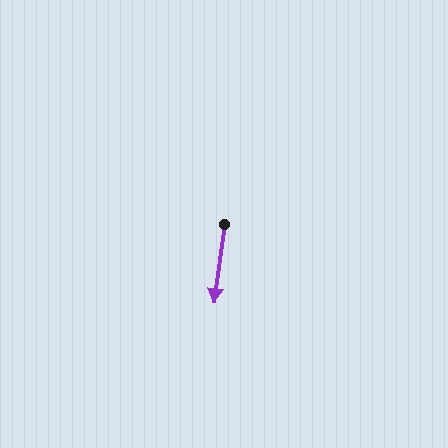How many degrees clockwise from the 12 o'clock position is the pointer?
Approximately 188 degrees.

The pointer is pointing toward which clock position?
Roughly 6 o'clock.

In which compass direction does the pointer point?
South.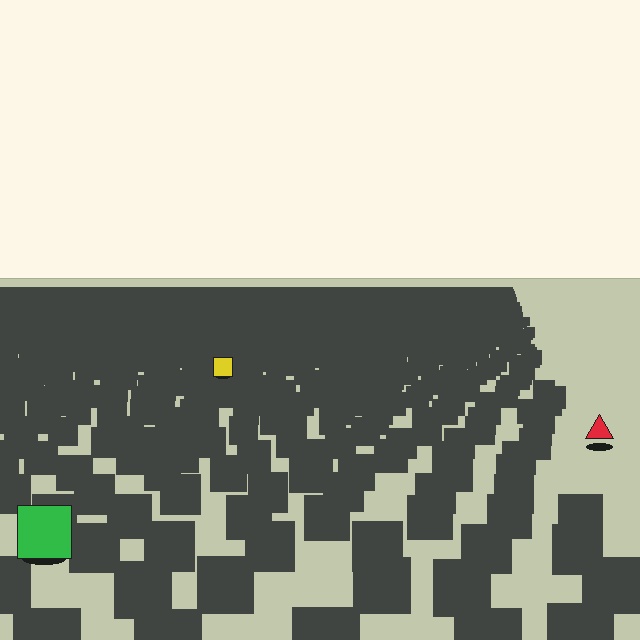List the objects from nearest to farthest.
From nearest to farthest: the green square, the red triangle, the yellow square.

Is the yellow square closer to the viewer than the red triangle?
No. The red triangle is closer — you can tell from the texture gradient: the ground texture is coarser near it.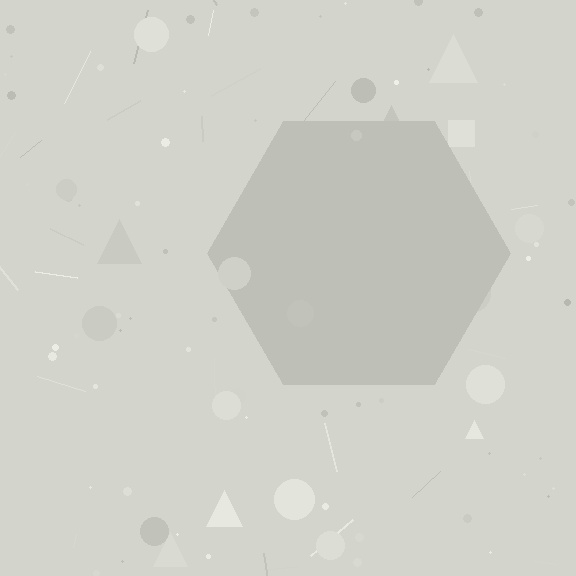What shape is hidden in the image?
A hexagon is hidden in the image.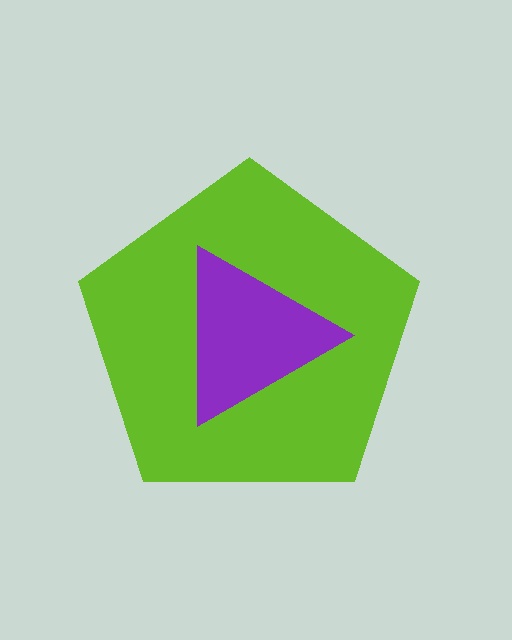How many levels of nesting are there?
2.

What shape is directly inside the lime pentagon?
The purple triangle.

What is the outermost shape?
The lime pentagon.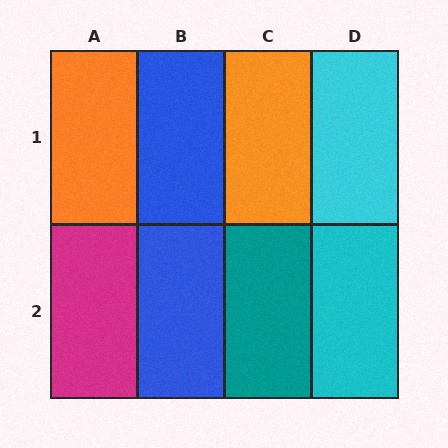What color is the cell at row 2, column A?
Magenta.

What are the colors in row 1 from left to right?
Orange, blue, orange, cyan.